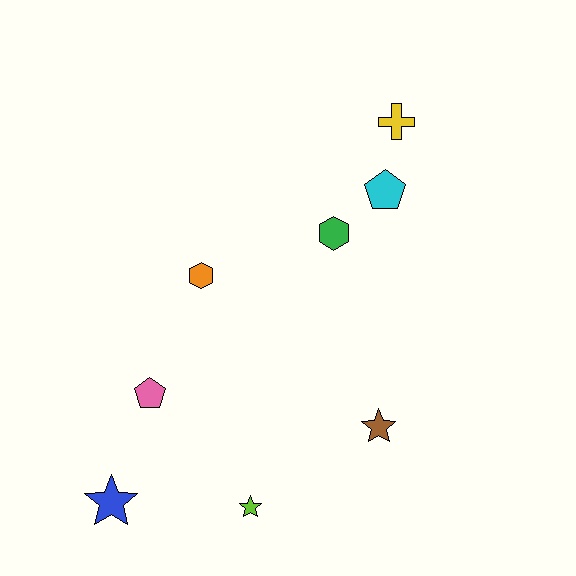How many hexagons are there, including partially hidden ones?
There are 2 hexagons.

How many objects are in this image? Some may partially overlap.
There are 8 objects.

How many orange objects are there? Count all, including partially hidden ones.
There is 1 orange object.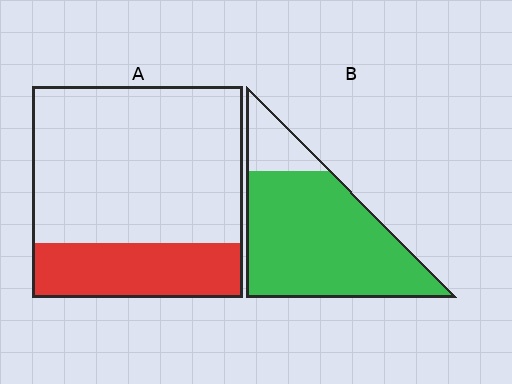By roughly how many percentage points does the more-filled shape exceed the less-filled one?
By roughly 60 percentage points (B over A).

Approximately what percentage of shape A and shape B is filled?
A is approximately 25% and B is approximately 85%.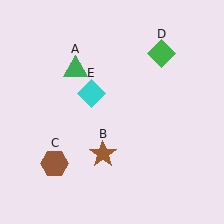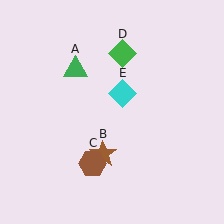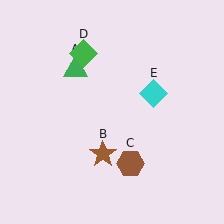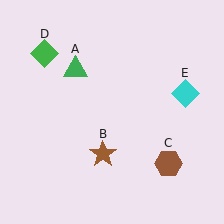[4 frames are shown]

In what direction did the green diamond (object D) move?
The green diamond (object D) moved left.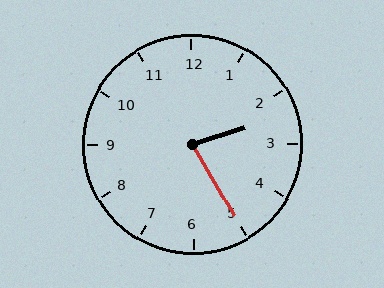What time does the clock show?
2:25.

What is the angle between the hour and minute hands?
Approximately 78 degrees.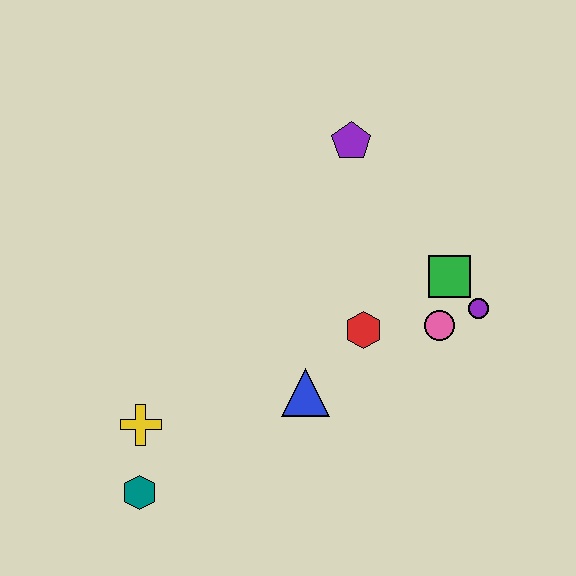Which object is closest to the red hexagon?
The pink circle is closest to the red hexagon.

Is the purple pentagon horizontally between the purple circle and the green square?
No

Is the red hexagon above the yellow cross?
Yes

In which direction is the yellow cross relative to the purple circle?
The yellow cross is to the left of the purple circle.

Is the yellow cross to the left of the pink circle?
Yes